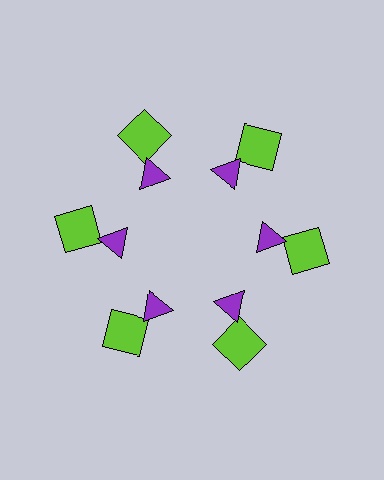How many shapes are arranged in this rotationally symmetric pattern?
There are 12 shapes, arranged in 6 groups of 2.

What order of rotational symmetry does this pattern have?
This pattern has 6-fold rotational symmetry.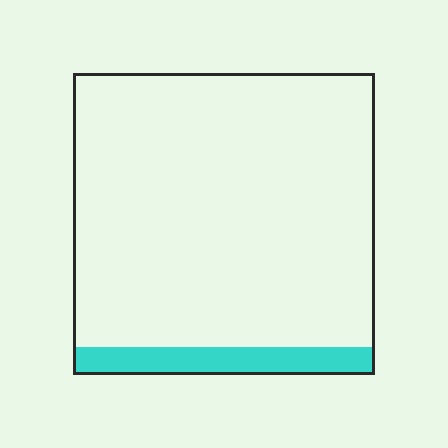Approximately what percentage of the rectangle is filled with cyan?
Approximately 10%.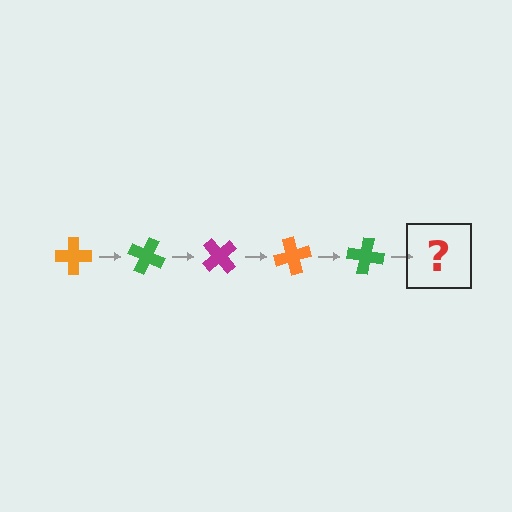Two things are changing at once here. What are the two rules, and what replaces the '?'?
The two rules are that it rotates 25 degrees each step and the color cycles through orange, green, and magenta. The '?' should be a magenta cross, rotated 125 degrees from the start.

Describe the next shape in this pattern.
It should be a magenta cross, rotated 125 degrees from the start.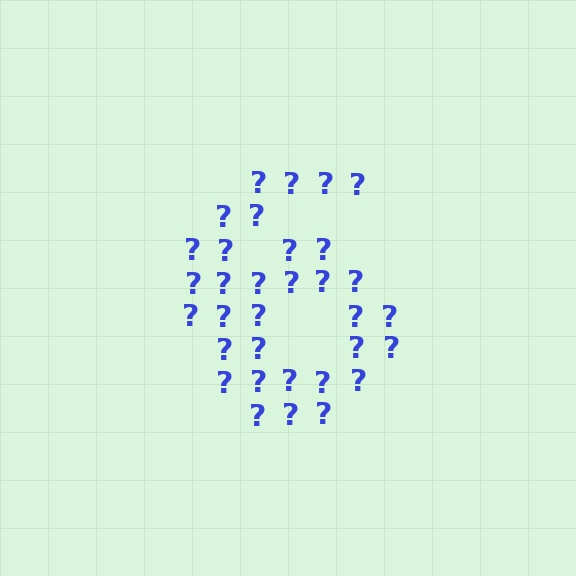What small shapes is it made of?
It is made of small question marks.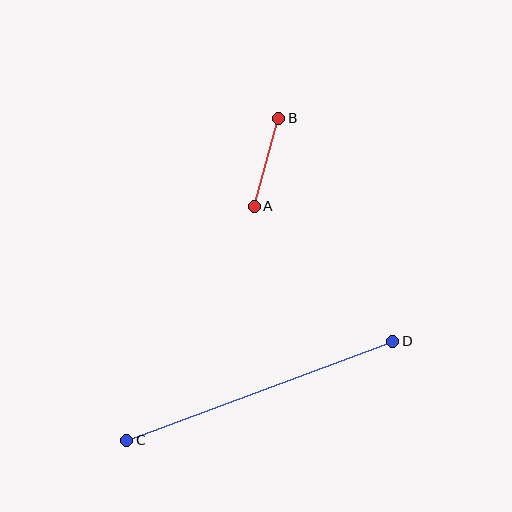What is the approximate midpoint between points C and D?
The midpoint is at approximately (260, 391) pixels.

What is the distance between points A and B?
The distance is approximately 91 pixels.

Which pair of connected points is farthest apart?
Points C and D are farthest apart.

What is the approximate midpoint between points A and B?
The midpoint is at approximately (267, 162) pixels.